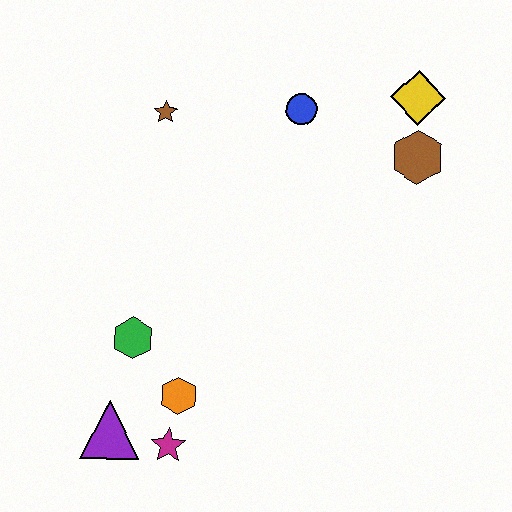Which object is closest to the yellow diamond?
The brown hexagon is closest to the yellow diamond.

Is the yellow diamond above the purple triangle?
Yes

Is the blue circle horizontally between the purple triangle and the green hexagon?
No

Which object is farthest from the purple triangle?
The yellow diamond is farthest from the purple triangle.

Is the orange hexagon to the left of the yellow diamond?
Yes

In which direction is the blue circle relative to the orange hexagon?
The blue circle is above the orange hexagon.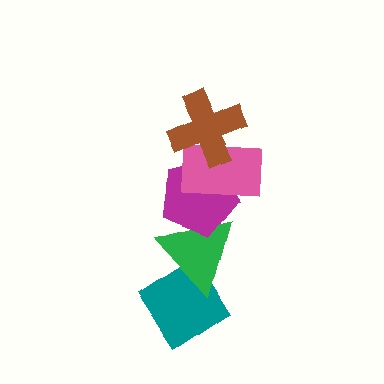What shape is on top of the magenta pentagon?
The pink rectangle is on top of the magenta pentagon.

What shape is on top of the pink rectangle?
The brown cross is on top of the pink rectangle.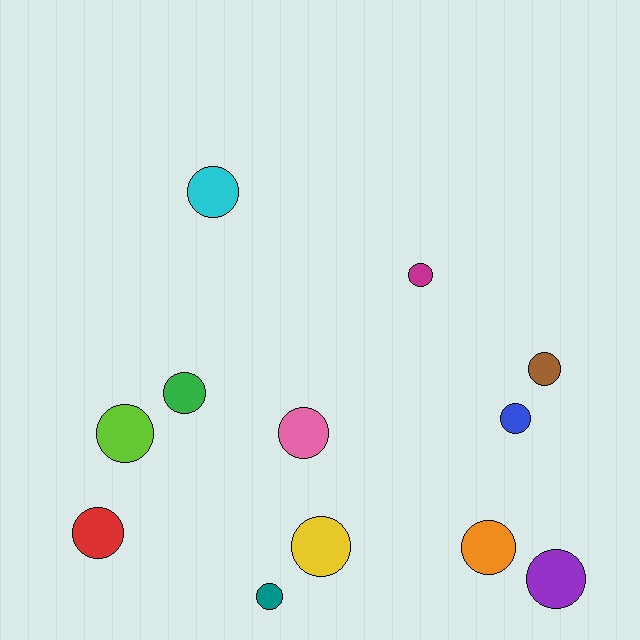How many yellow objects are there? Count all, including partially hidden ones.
There is 1 yellow object.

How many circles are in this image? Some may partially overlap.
There are 12 circles.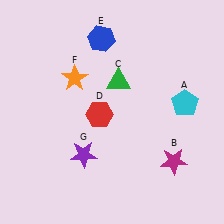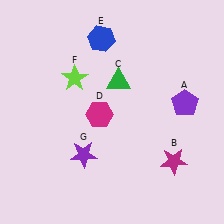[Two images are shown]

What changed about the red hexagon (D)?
In Image 1, D is red. In Image 2, it changed to magenta.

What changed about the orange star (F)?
In Image 1, F is orange. In Image 2, it changed to lime.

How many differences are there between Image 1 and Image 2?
There are 3 differences between the two images.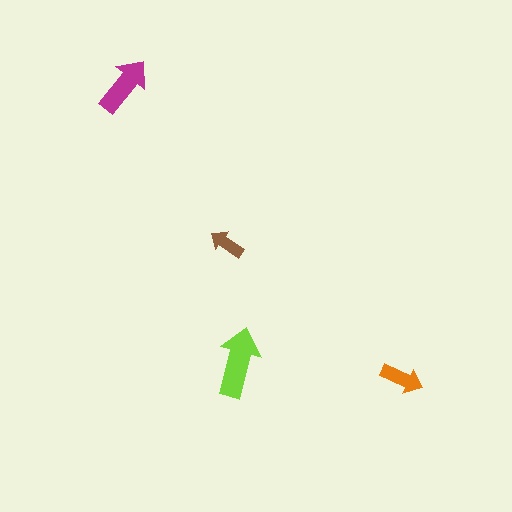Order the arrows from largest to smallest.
the lime one, the magenta one, the orange one, the brown one.